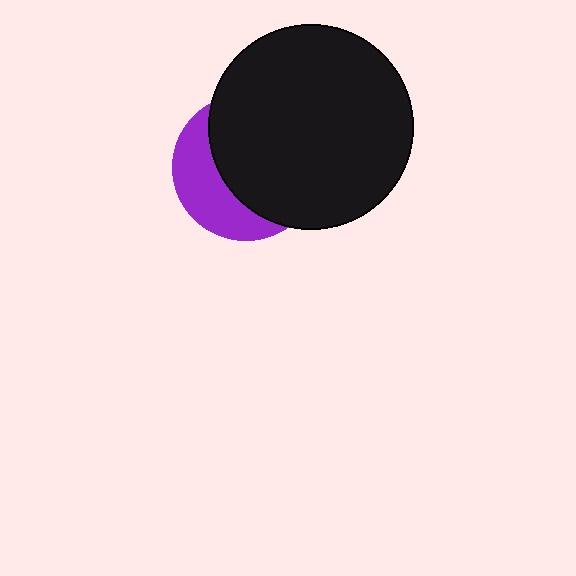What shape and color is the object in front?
The object in front is a black circle.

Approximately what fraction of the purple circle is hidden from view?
Roughly 65% of the purple circle is hidden behind the black circle.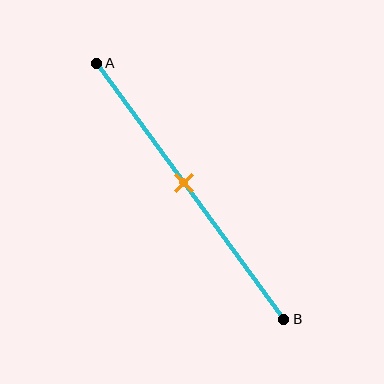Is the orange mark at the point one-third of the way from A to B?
No, the mark is at about 45% from A, not at the 33% one-third point.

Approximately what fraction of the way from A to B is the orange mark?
The orange mark is approximately 45% of the way from A to B.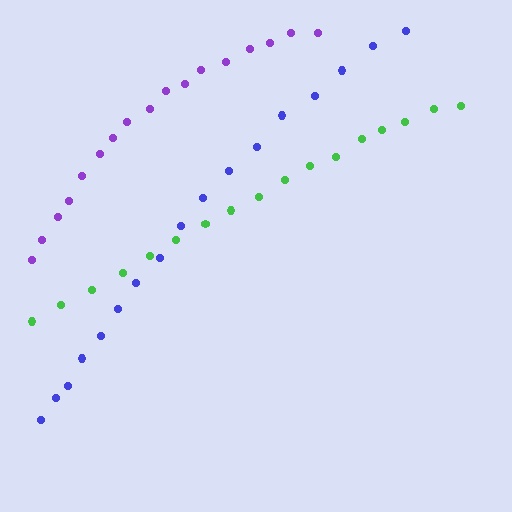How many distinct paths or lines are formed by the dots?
There are 3 distinct paths.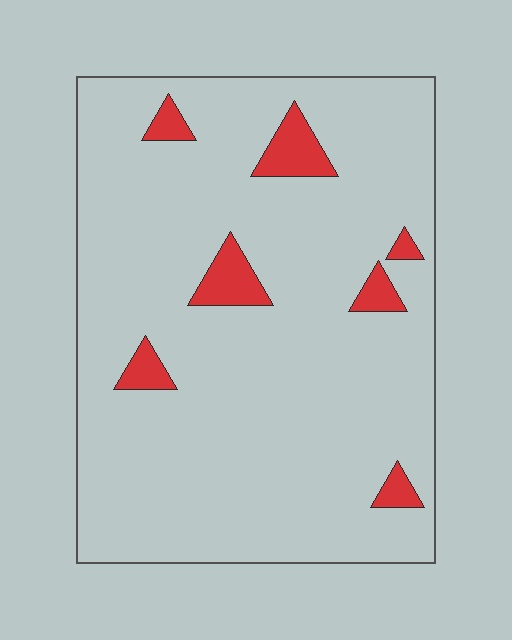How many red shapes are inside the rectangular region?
7.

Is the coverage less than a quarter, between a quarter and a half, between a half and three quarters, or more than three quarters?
Less than a quarter.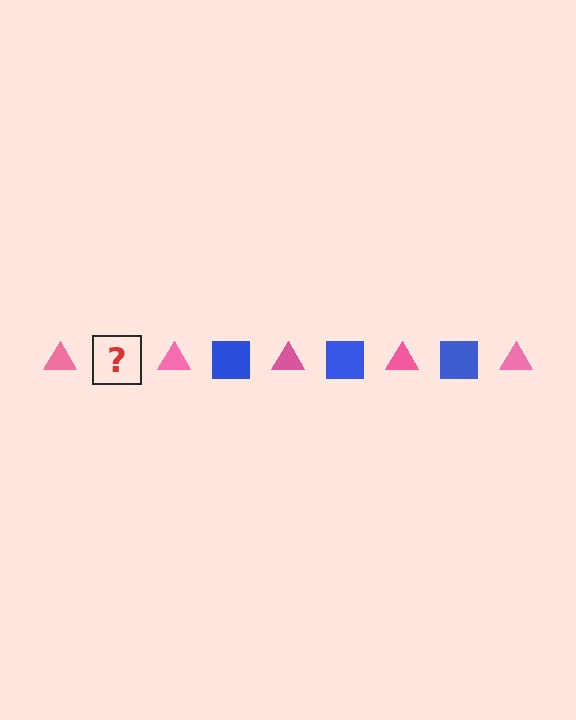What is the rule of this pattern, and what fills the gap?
The rule is that the pattern alternates between pink triangle and blue square. The gap should be filled with a blue square.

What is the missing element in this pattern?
The missing element is a blue square.